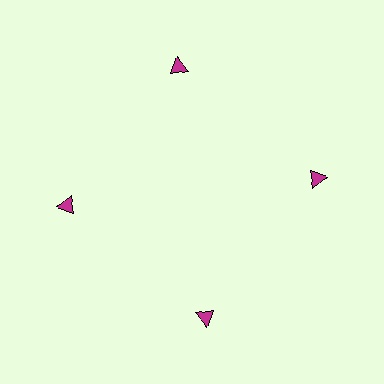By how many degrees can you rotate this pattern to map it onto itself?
The pattern maps onto itself every 90 degrees of rotation.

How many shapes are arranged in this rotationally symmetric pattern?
There are 4 shapes, arranged in 4 groups of 1.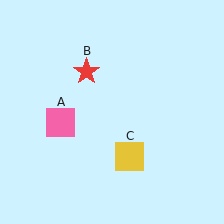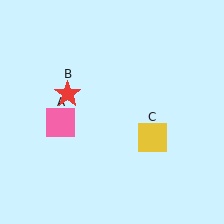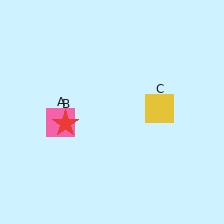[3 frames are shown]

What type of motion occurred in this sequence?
The red star (object B), yellow square (object C) rotated counterclockwise around the center of the scene.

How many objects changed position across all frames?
2 objects changed position: red star (object B), yellow square (object C).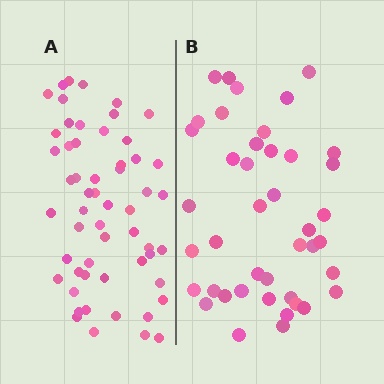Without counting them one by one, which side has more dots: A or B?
Region A (the left region) has more dots.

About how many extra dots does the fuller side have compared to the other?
Region A has approximately 15 more dots than region B.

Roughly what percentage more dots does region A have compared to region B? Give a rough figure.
About 35% more.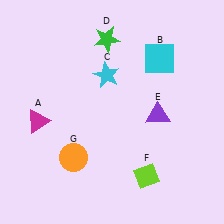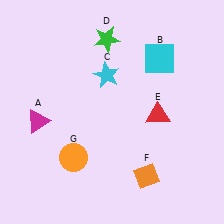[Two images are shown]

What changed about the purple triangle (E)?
In Image 1, E is purple. In Image 2, it changed to red.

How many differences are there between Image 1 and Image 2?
There are 2 differences between the two images.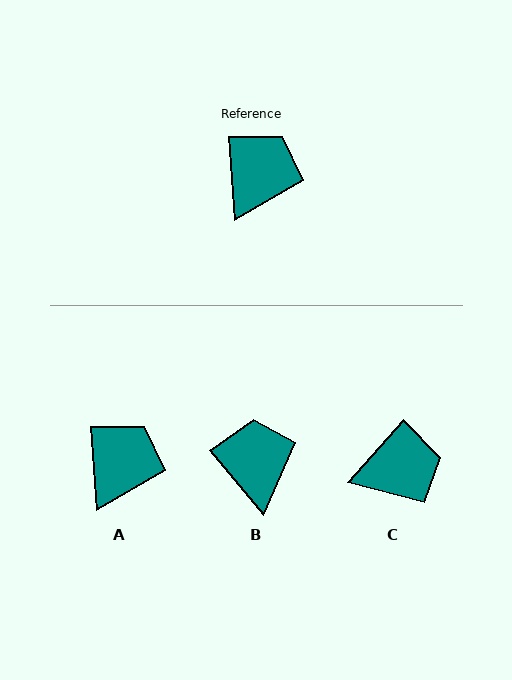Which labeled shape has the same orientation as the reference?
A.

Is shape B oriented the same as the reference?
No, it is off by about 36 degrees.